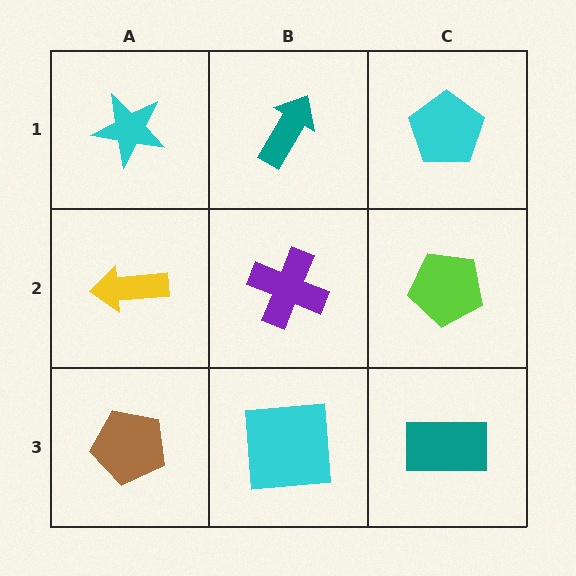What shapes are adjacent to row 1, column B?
A purple cross (row 2, column B), a cyan star (row 1, column A), a cyan pentagon (row 1, column C).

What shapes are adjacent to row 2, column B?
A teal arrow (row 1, column B), a cyan square (row 3, column B), a yellow arrow (row 2, column A), a lime pentagon (row 2, column C).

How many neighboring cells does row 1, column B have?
3.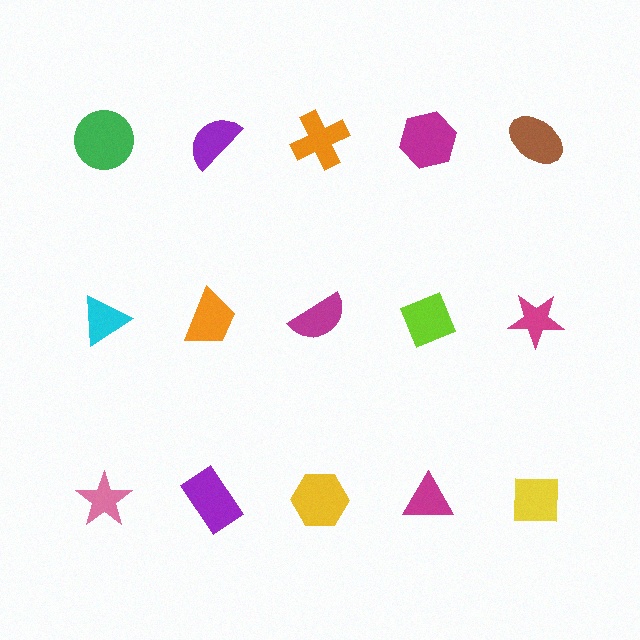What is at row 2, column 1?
A cyan triangle.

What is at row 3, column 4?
A magenta triangle.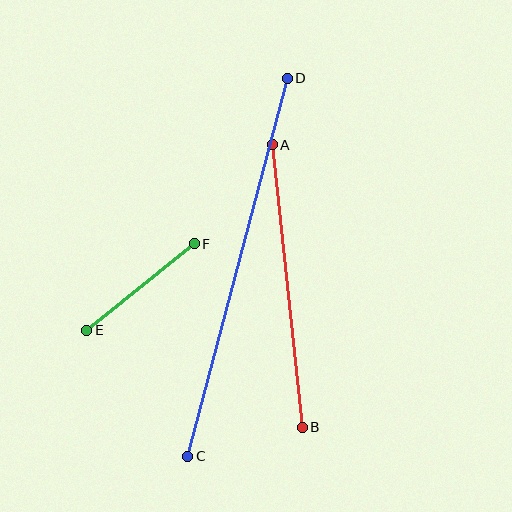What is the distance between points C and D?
The distance is approximately 391 pixels.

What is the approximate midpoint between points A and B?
The midpoint is at approximately (287, 286) pixels.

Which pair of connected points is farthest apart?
Points C and D are farthest apart.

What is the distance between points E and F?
The distance is approximately 138 pixels.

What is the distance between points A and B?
The distance is approximately 284 pixels.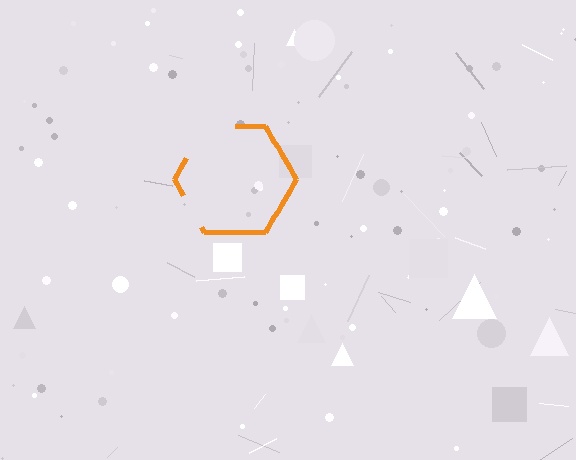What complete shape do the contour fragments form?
The contour fragments form a hexagon.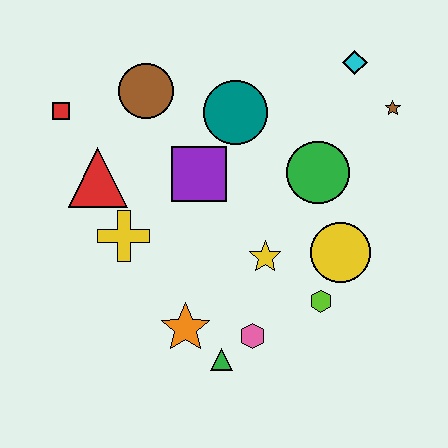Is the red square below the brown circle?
Yes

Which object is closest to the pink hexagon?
The green triangle is closest to the pink hexagon.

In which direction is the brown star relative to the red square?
The brown star is to the right of the red square.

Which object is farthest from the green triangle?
The cyan diamond is farthest from the green triangle.